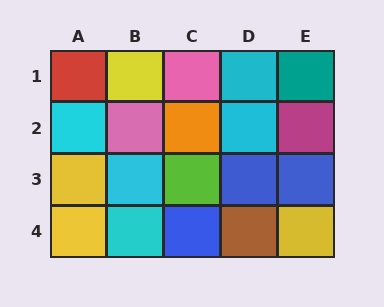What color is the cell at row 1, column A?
Red.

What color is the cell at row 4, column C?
Blue.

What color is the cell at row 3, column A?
Yellow.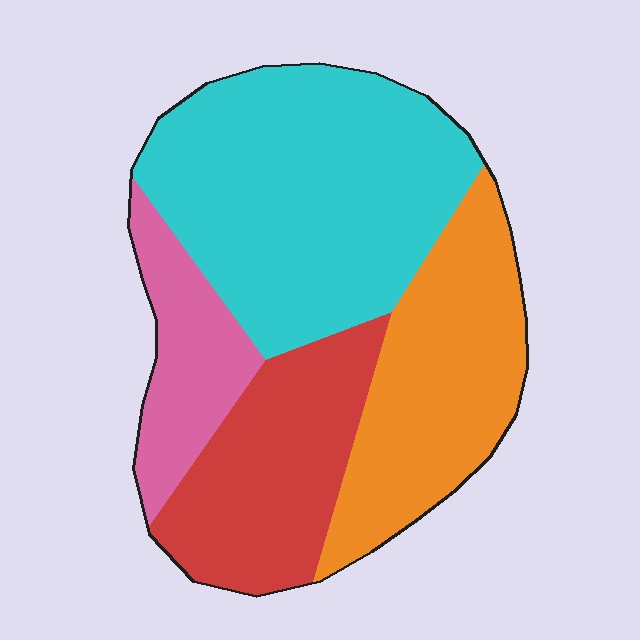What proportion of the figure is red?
Red takes up about one fifth (1/5) of the figure.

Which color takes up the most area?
Cyan, at roughly 40%.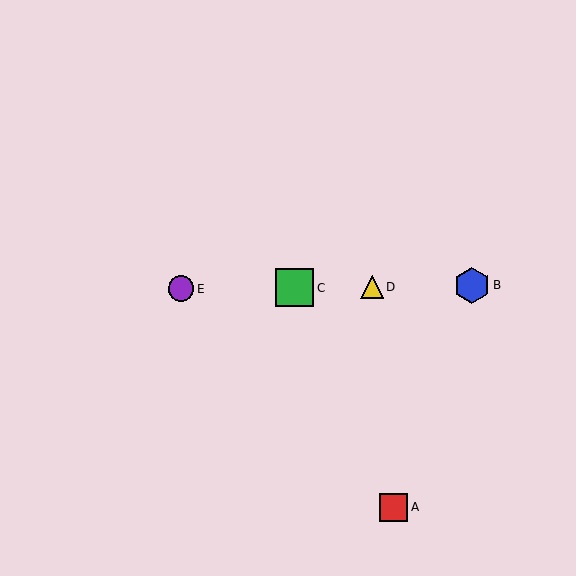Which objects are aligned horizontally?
Objects B, C, D, E are aligned horizontally.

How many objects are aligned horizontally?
4 objects (B, C, D, E) are aligned horizontally.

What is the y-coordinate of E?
Object E is at y≈289.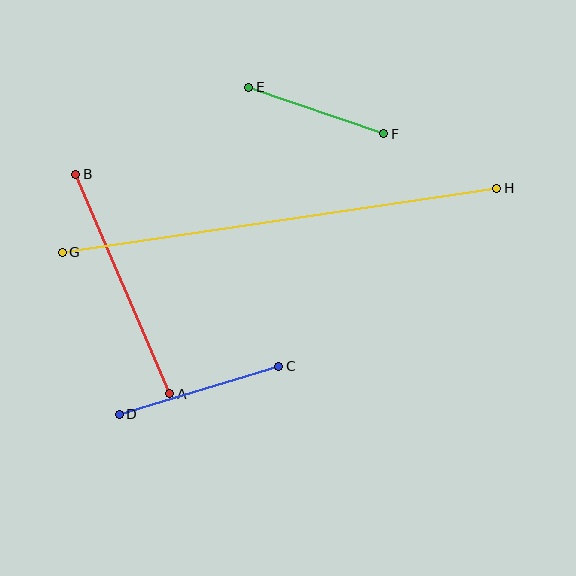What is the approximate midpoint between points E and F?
The midpoint is at approximately (316, 111) pixels.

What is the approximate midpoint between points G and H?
The midpoint is at approximately (280, 220) pixels.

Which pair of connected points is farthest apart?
Points G and H are farthest apart.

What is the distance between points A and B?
The distance is approximately 239 pixels.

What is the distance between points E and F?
The distance is approximately 143 pixels.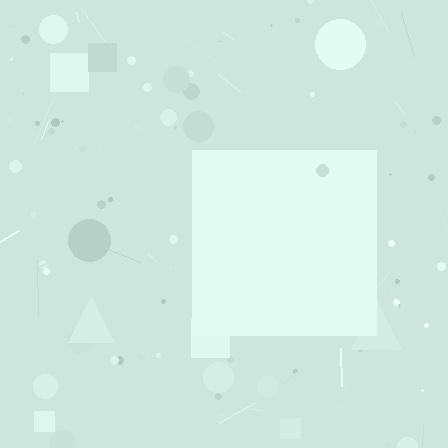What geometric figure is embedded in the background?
A square is embedded in the background.